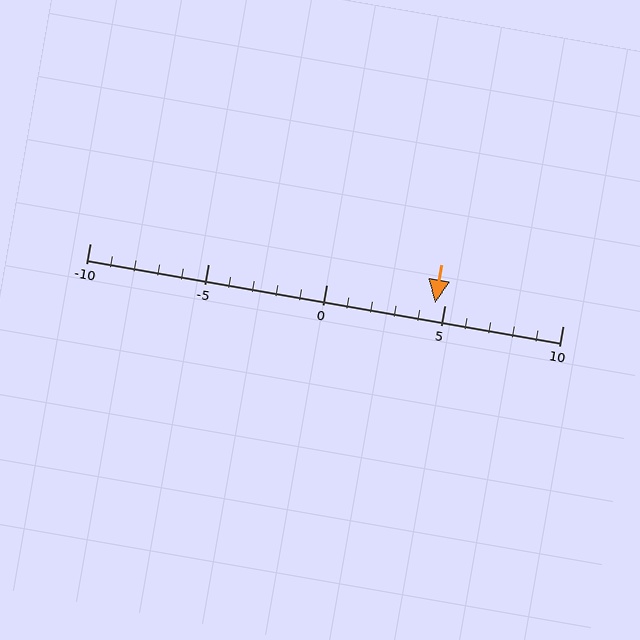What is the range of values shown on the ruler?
The ruler shows values from -10 to 10.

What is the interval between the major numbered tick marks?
The major tick marks are spaced 5 units apart.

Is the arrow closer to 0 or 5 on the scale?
The arrow is closer to 5.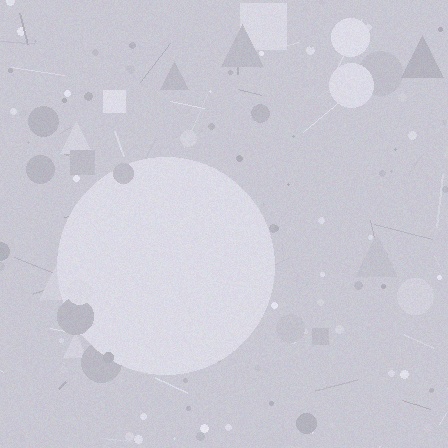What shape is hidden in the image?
A circle is hidden in the image.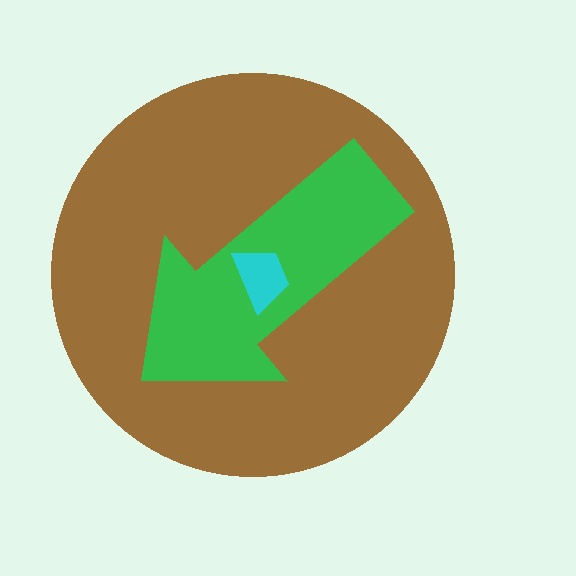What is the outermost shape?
The brown circle.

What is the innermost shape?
The cyan trapezoid.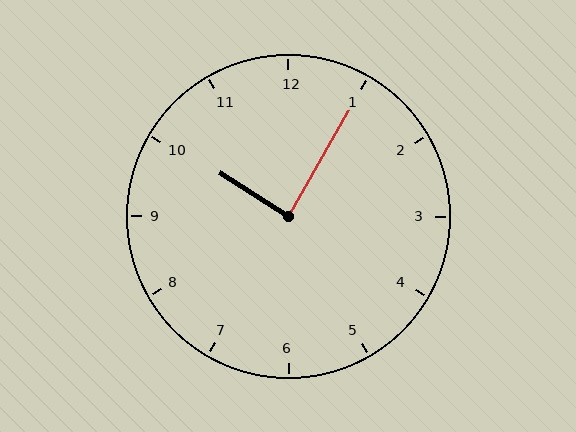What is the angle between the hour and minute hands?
Approximately 88 degrees.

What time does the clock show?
10:05.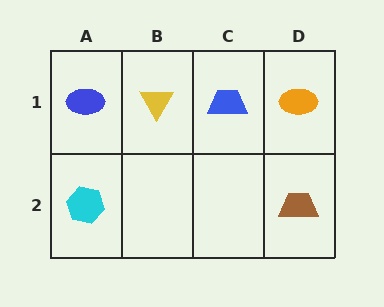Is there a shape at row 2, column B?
No, that cell is empty.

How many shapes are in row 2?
2 shapes.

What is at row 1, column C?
A blue trapezoid.